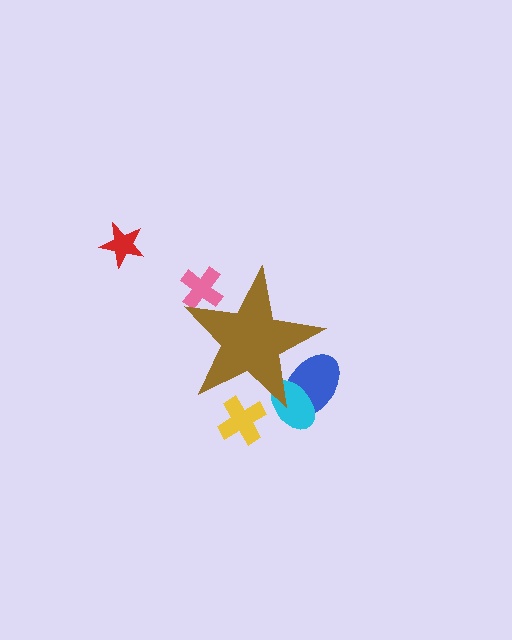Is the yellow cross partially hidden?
Yes, the yellow cross is partially hidden behind the brown star.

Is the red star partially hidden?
No, the red star is fully visible.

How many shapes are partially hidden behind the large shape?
4 shapes are partially hidden.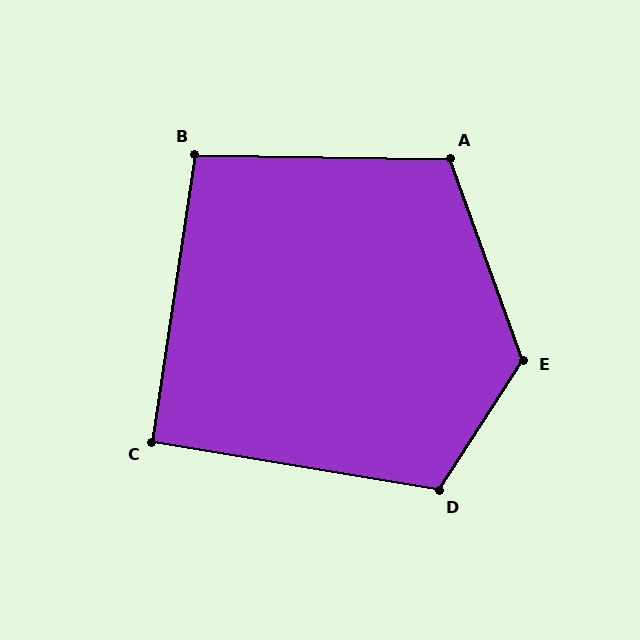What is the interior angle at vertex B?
Approximately 98 degrees (obtuse).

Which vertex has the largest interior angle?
E, at approximately 127 degrees.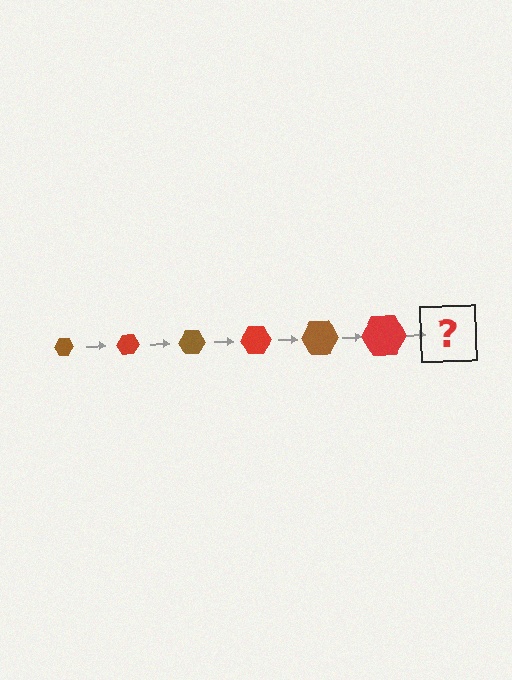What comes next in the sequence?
The next element should be a brown hexagon, larger than the previous one.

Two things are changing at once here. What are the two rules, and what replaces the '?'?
The two rules are that the hexagon grows larger each step and the color cycles through brown and red. The '?' should be a brown hexagon, larger than the previous one.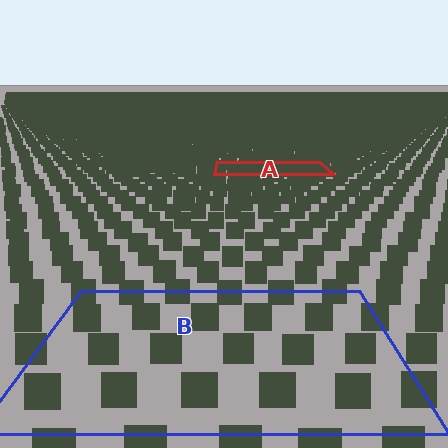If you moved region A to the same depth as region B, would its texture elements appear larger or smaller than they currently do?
They would appear larger. At a closer depth, the same texture elements are projected at a bigger on-screen size.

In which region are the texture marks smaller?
The texture marks are smaller in region A, because it is farther away.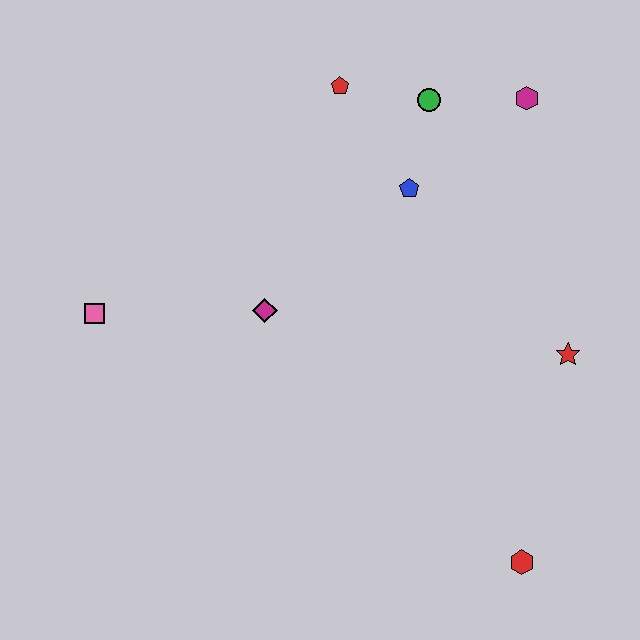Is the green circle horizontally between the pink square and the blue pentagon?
No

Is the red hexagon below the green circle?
Yes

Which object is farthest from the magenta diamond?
The red hexagon is farthest from the magenta diamond.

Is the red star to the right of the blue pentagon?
Yes